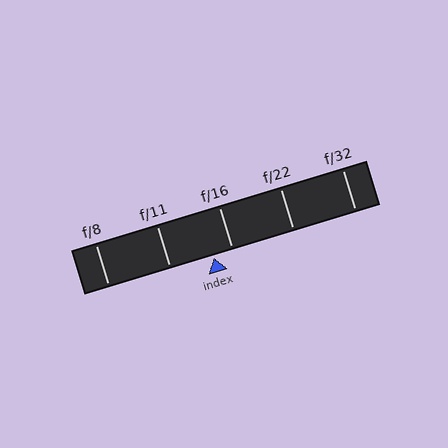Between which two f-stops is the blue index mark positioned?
The index mark is between f/11 and f/16.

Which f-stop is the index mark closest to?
The index mark is closest to f/16.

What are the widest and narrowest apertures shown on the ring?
The widest aperture shown is f/8 and the narrowest is f/32.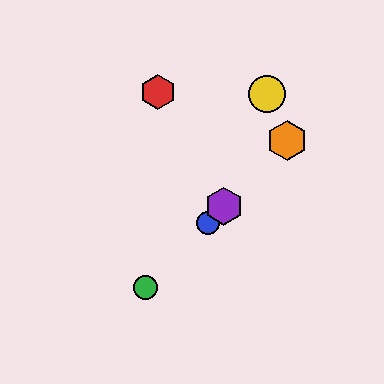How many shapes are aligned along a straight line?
4 shapes (the blue circle, the green circle, the purple hexagon, the orange hexagon) are aligned along a straight line.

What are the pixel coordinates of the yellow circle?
The yellow circle is at (267, 94).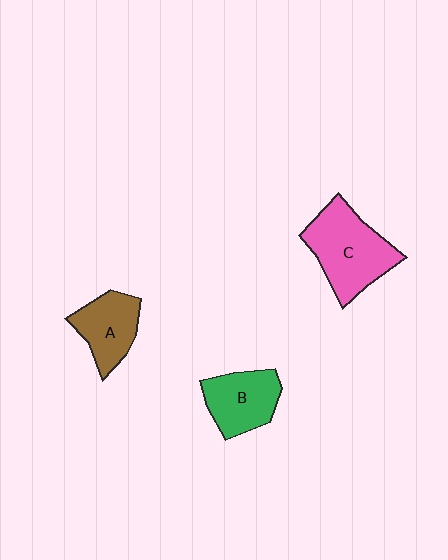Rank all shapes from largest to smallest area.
From largest to smallest: C (pink), B (green), A (brown).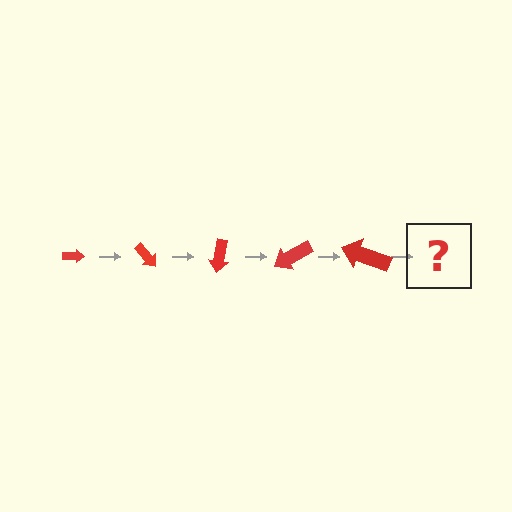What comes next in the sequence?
The next element should be an arrow, larger than the previous one and rotated 250 degrees from the start.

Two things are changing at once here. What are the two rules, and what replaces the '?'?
The two rules are that the arrow grows larger each step and it rotates 50 degrees each step. The '?' should be an arrow, larger than the previous one and rotated 250 degrees from the start.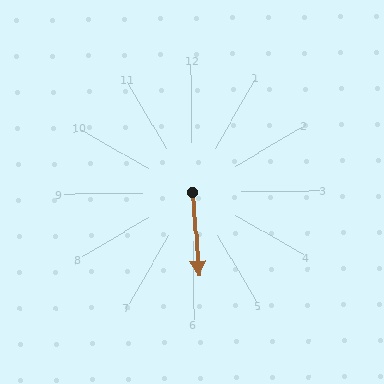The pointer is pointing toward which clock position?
Roughly 6 o'clock.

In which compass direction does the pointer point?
South.